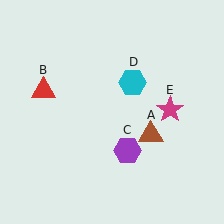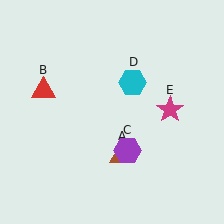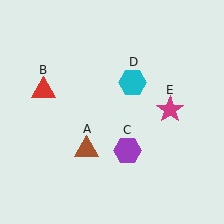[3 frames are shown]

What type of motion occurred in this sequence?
The brown triangle (object A) rotated clockwise around the center of the scene.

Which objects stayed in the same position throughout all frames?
Red triangle (object B) and purple hexagon (object C) and cyan hexagon (object D) and magenta star (object E) remained stationary.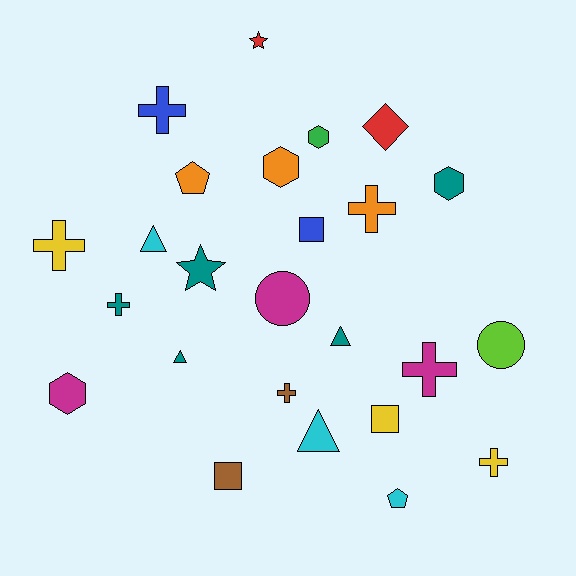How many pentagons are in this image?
There are 2 pentagons.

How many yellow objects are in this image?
There are 3 yellow objects.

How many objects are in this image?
There are 25 objects.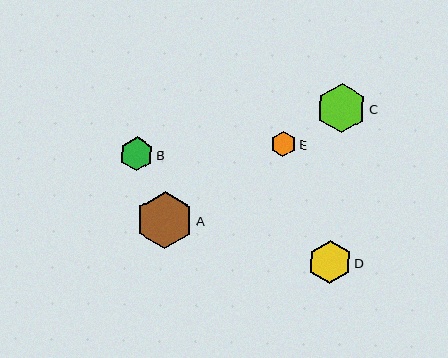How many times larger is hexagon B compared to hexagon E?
Hexagon B is approximately 1.4 times the size of hexagon E.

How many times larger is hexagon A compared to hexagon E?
Hexagon A is approximately 2.3 times the size of hexagon E.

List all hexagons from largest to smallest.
From largest to smallest: A, C, D, B, E.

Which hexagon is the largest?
Hexagon A is the largest with a size of approximately 57 pixels.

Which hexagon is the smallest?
Hexagon E is the smallest with a size of approximately 25 pixels.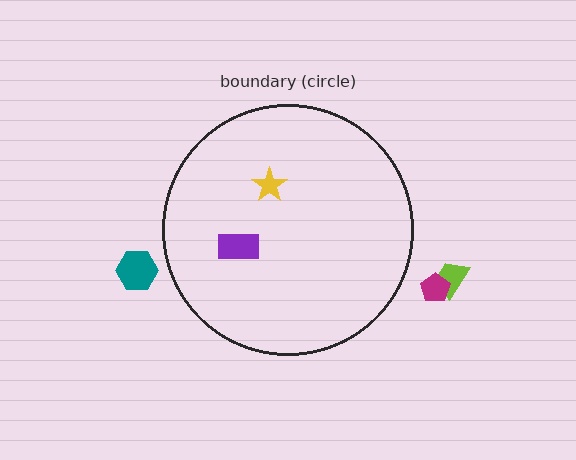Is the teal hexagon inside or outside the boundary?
Outside.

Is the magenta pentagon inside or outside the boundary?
Outside.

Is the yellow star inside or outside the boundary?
Inside.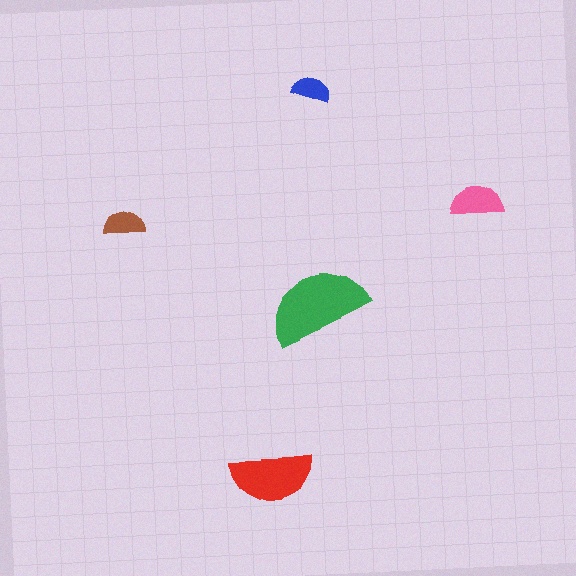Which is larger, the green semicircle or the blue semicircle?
The green one.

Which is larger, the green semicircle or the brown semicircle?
The green one.